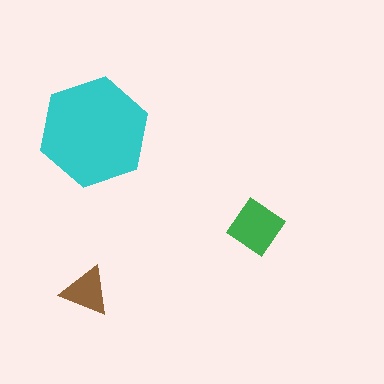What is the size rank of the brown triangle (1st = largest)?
3rd.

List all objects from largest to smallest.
The cyan hexagon, the green diamond, the brown triangle.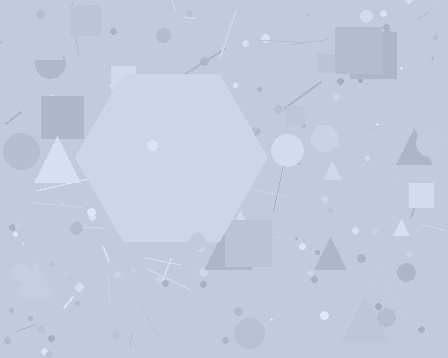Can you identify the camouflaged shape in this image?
The camouflaged shape is a hexagon.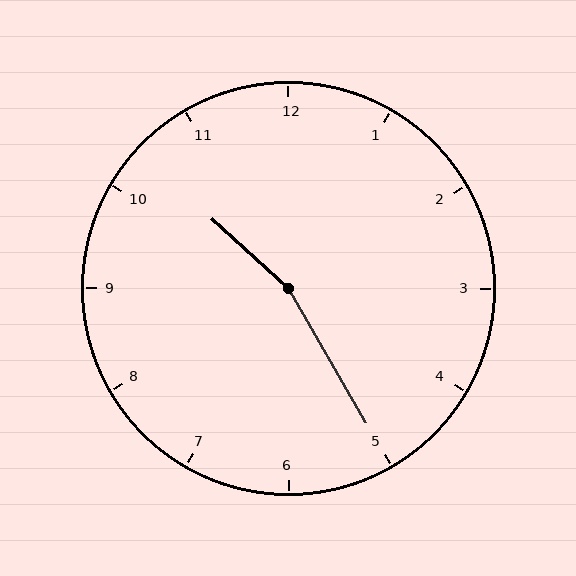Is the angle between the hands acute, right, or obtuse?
It is obtuse.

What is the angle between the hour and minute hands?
Approximately 162 degrees.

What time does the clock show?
10:25.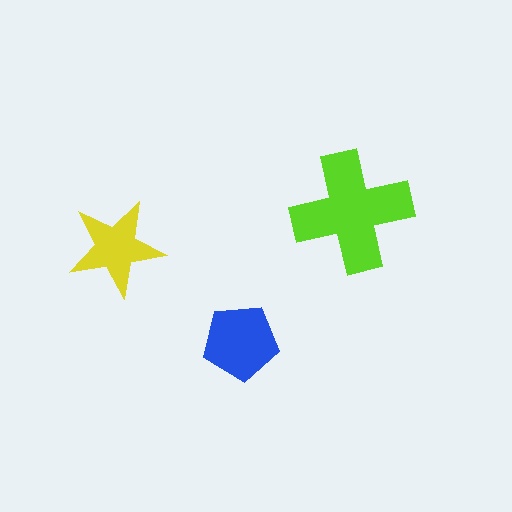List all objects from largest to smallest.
The lime cross, the blue pentagon, the yellow star.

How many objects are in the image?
There are 3 objects in the image.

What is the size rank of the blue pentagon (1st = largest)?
2nd.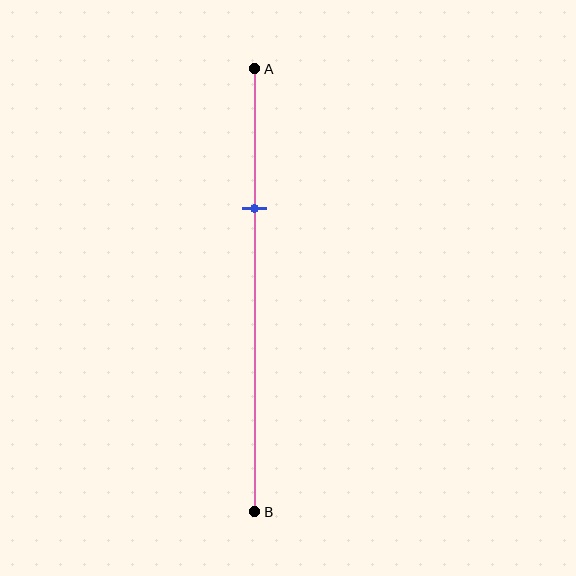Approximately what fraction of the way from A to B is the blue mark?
The blue mark is approximately 30% of the way from A to B.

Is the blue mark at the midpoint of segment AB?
No, the mark is at about 30% from A, not at the 50% midpoint.